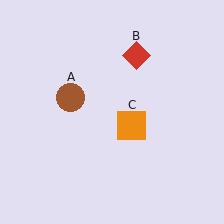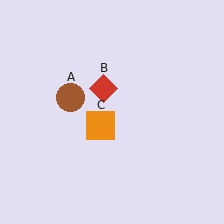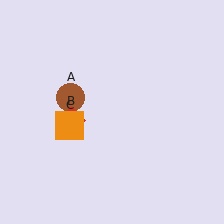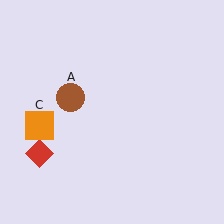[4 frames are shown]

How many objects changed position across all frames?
2 objects changed position: red diamond (object B), orange square (object C).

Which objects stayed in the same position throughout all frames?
Brown circle (object A) remained stationary.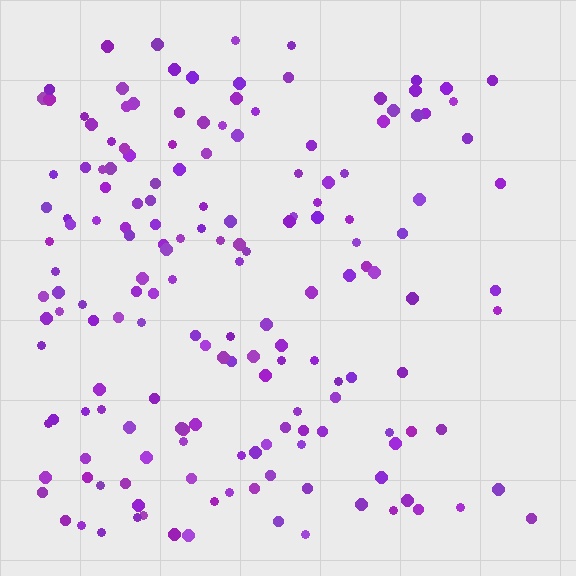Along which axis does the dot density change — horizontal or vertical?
Horizontal.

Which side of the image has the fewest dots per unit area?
The right.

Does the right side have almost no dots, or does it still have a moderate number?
Still a moderate number, just noticeably fewer than the left.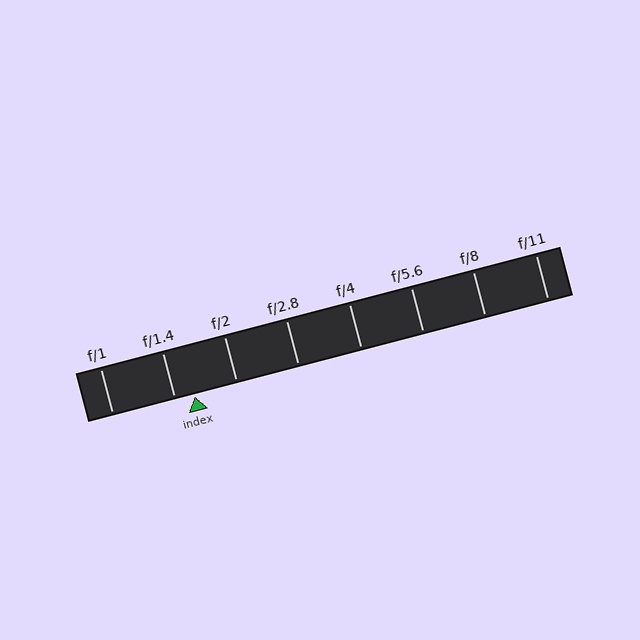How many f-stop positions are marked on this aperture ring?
There are 8 f-stop positions marked.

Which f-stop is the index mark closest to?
The index mark is closest to f/1.4.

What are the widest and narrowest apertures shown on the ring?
The widest aperture shown is f/1 and the narrowest is f/11.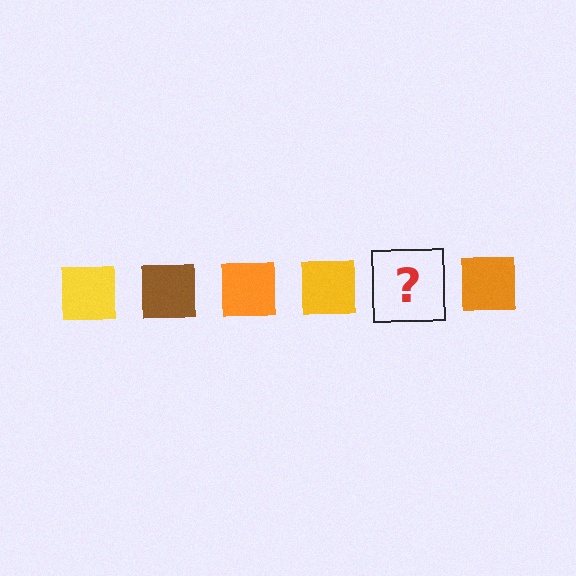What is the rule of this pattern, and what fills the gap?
The rule is that the pattern cycles through yellow, brown, orange squares. The gap should be filled with a brown square.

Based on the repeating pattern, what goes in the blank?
The blank should be a brown square.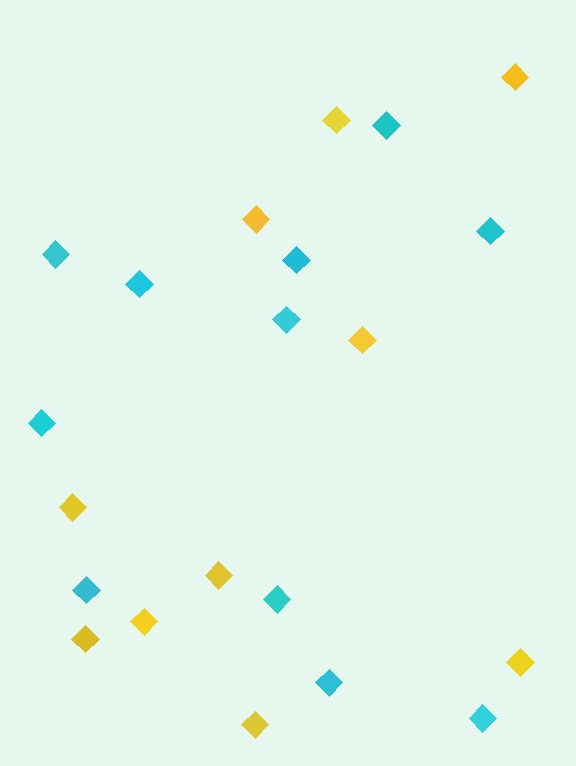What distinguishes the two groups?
There are 2 groups: one group of cyan diamonds (11) and one group of yellow diamonds (10).